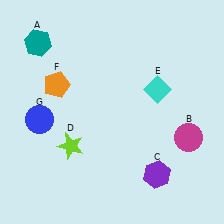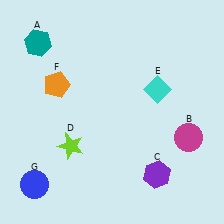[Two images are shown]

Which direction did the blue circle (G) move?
The blue circle (G) moved down.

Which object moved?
The blue circle (G) moved down.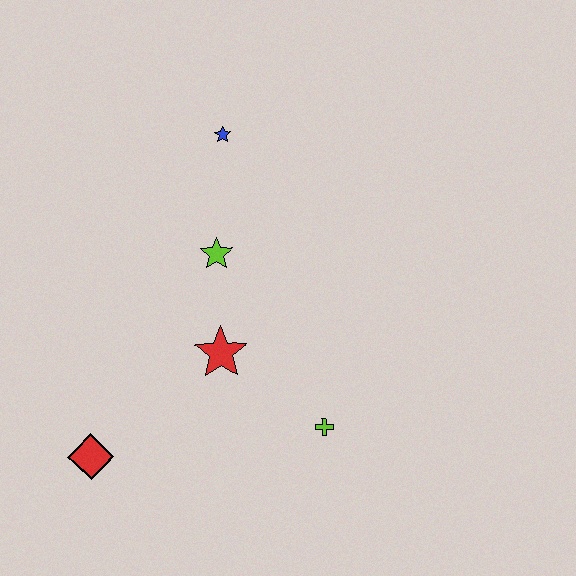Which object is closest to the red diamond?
The red star is closest to the red diamond.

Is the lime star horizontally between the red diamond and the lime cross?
Yes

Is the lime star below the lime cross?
No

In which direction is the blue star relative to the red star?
The blue star is above the red star.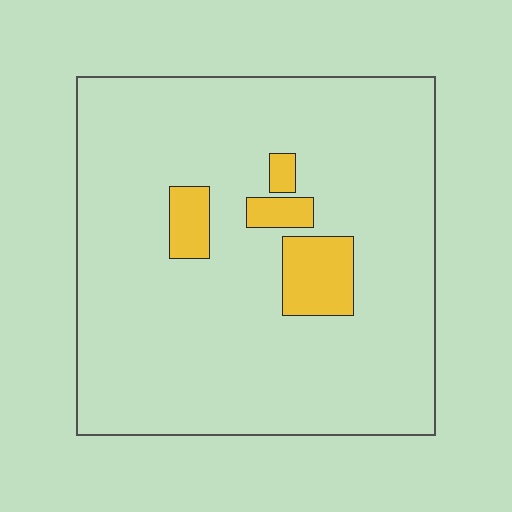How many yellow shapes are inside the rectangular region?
4.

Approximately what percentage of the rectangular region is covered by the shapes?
Approximately 10%.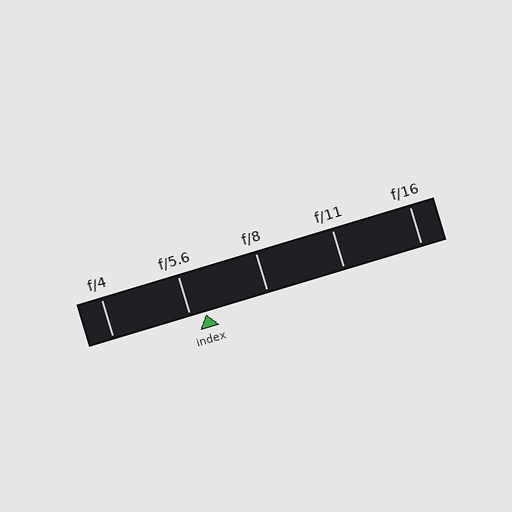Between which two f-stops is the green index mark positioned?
The index mark is between f/5.6 and f/8.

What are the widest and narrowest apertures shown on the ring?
The widest aperture shown is f/4 and the narrowest is f/16.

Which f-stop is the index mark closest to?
The index mark is closest to f/5.6.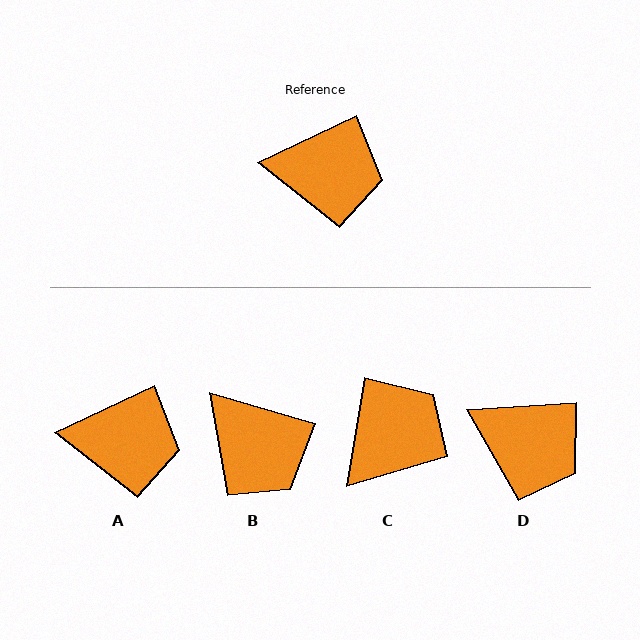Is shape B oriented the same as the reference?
No, it is off by about 42 degrees.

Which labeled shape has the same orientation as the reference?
A.